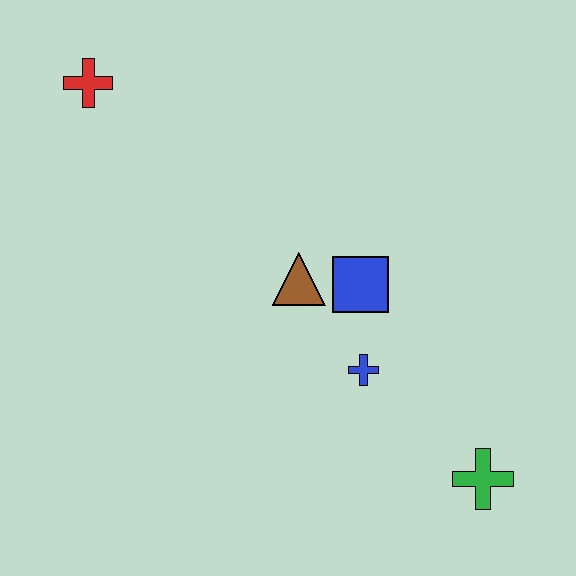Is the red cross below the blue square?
No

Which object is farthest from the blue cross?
The red cross is farthest from the blue cross.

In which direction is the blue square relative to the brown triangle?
The blue square is to the right of the brown triangle.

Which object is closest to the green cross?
The blue cross is closest to the green cross.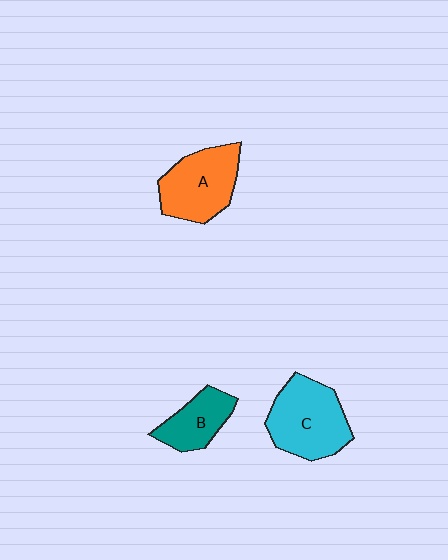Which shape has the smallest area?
Shape B (teal).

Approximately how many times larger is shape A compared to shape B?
Approximately 1.5 times.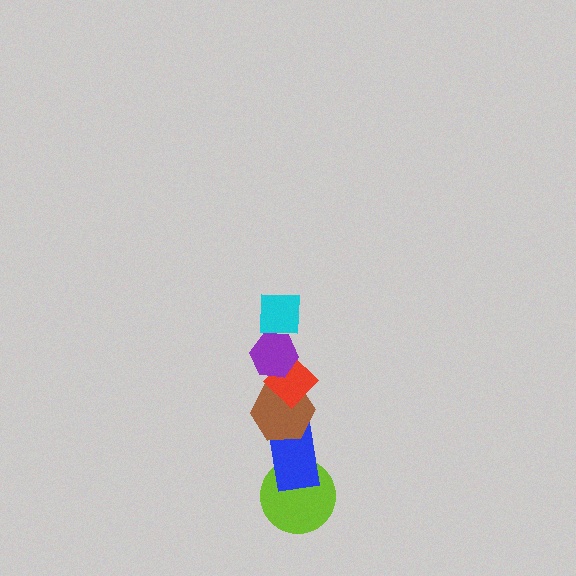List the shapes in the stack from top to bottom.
From top to bottom: the cyan square, the purple hexagon, the red diamond, the brown hexagon, the blue rectangle, the lime circle.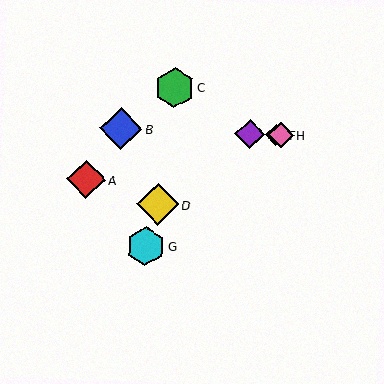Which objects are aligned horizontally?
Objects B, E, F, H are aligned horizontally.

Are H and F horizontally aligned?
Yes, both are at y≈135.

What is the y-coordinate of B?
Object B is at y≈129.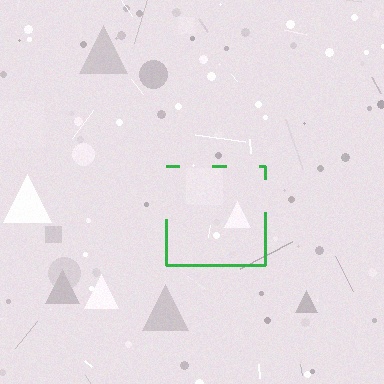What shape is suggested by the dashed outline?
The dashed outline suggests a square.